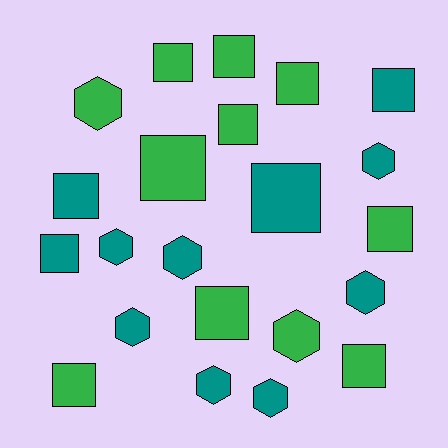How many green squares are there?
There are 9 green squares.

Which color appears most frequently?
Green, with 11 objects.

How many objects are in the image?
There are 22 objects.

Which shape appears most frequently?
Square, with 13 objects.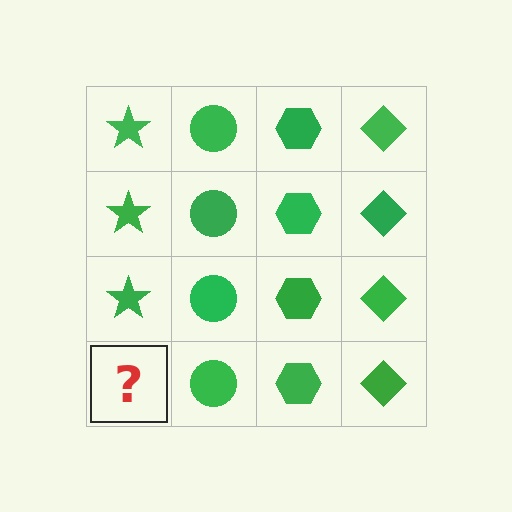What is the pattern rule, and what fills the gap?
The rule is that each column has a consistent shape. The gap should be filled with a green star.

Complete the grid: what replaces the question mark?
The question mark should be replaced with a green star.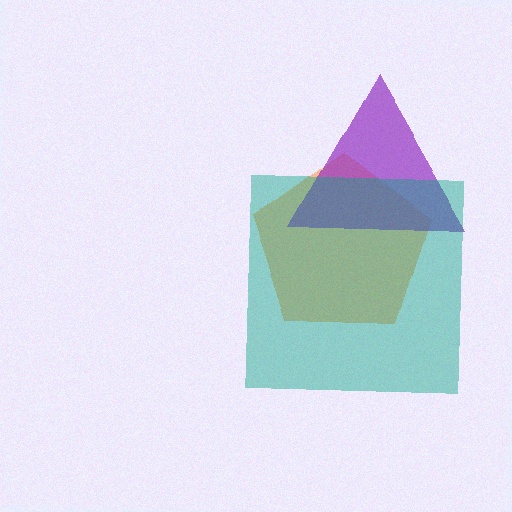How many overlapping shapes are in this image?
There are 3 overlapping shapes in the image.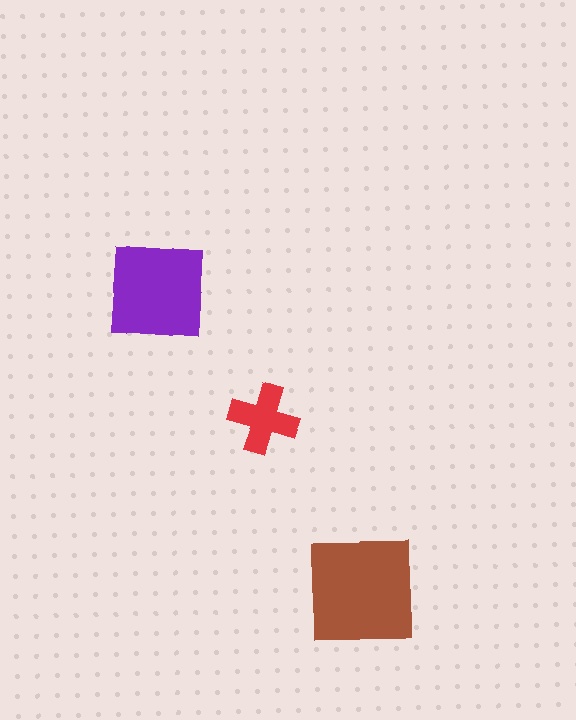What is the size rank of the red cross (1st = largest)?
3rd.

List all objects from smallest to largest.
The red cross, the purple square, the brown square.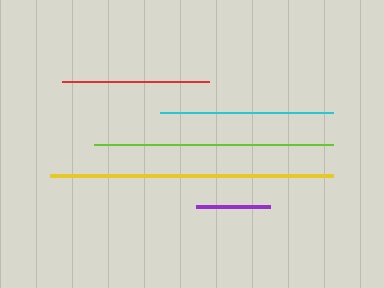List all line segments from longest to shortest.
From longest to shortest: yellow, lime, cyan, red, purple.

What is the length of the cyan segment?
The cyan segment is approximately 173 pixels long.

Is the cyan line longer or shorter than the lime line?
The lime line is longer than the cyan line.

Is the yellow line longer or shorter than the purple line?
The yellow line is longer than the purple line.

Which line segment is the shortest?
The purple line is the shortest at approximately 74 pixels.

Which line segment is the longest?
The yellow line is the longest at approximately 283 pixels.